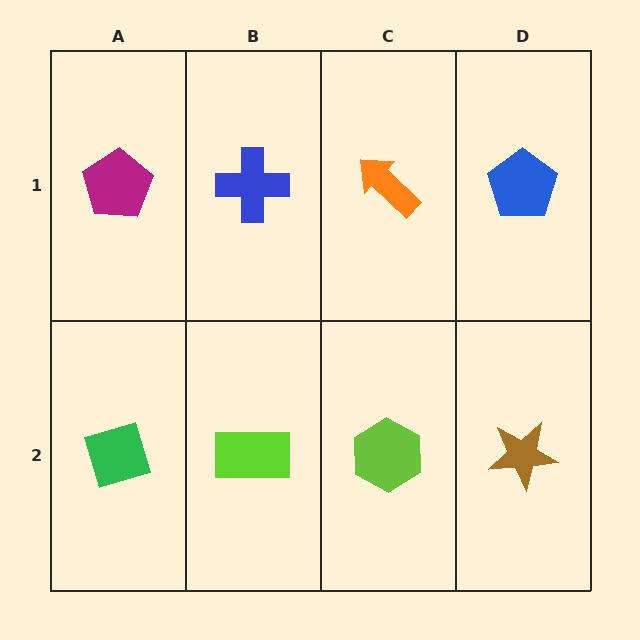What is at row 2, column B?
A lime rectangle.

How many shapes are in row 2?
4 shapes.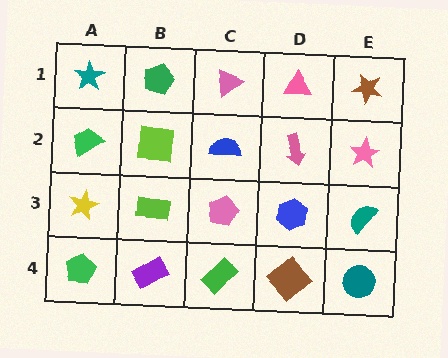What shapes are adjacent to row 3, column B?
A lime square (row 2, column B), a purple rectangle (row 4, column B), a yellow star (row 3, column A), a pink pentagon (row 3, column C).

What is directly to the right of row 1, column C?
A pink triangle.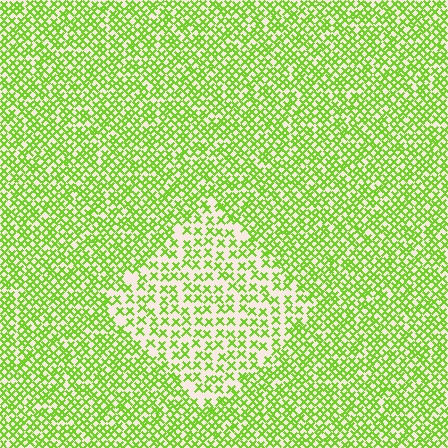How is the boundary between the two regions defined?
The boundary is defined by a change in element density (approximately 1.8x ratio). All elements are the same color, size, and shape.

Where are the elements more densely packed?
The elements are more densely packed outside the diamond boundary.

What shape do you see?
I see a diamond.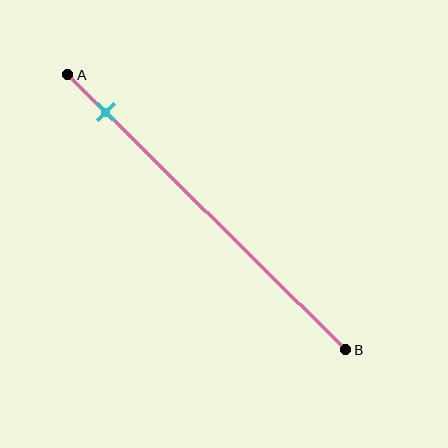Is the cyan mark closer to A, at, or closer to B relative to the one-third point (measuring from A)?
The cyan mark is closer to point A than the one-third point of segment AB.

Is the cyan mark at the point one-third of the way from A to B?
No, the mark is at about 15% from A, not at the 33% one-third point.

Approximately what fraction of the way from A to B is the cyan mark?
The cyan mark is approximately 15% of the way from A to B.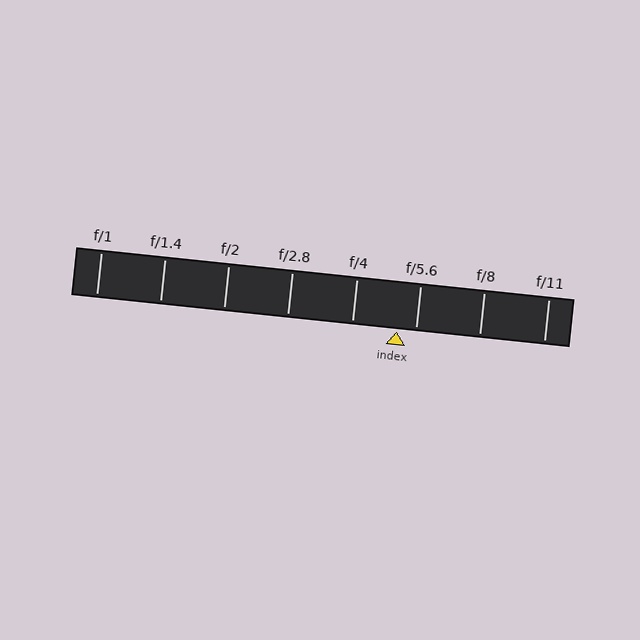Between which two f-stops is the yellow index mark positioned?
The index mark is between f/4 and f/5.6.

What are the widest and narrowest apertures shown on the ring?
The widest aperture shown is f/1 and the narrowest is f/11.